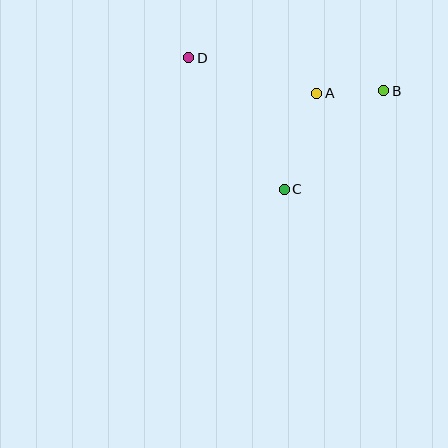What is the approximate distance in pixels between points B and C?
The distance between B and C is approximately 140 pixels.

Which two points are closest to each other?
Points A and B are closest to each other.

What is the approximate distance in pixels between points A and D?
The distance between A and D is approximately 133 pixels.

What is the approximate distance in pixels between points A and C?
The distance between A and C is approximately 101 pixels.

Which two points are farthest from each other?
Points B and D are farthest from each other.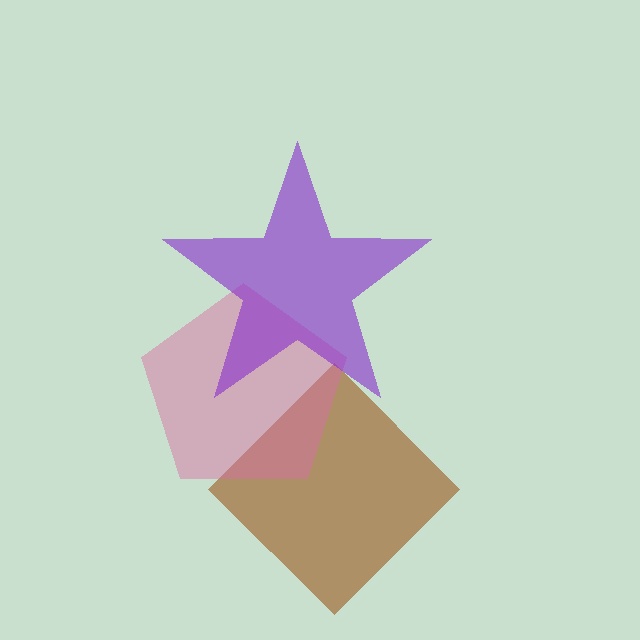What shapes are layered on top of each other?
The layered shapes are: a brown diamond, a pink pentagon, a purple star.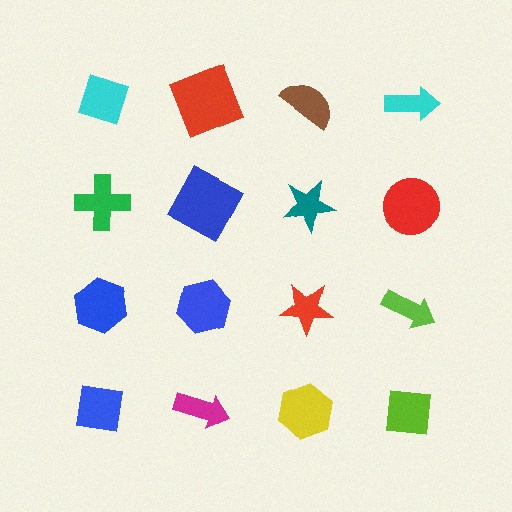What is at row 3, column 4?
A lime arrow.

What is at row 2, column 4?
A red circle.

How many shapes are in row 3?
4 shapes.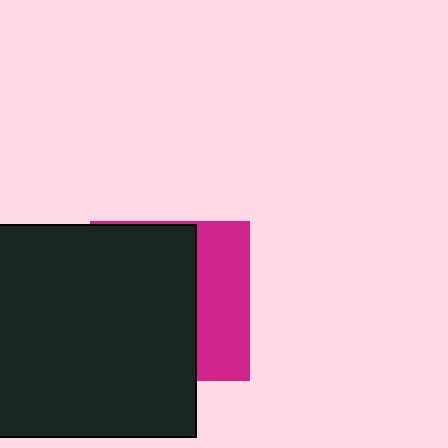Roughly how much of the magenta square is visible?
A small part of it is visible (roughly 33%).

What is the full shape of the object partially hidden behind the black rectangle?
The partially hidden object is a magenta square.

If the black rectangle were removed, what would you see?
You would see the complete magenta square.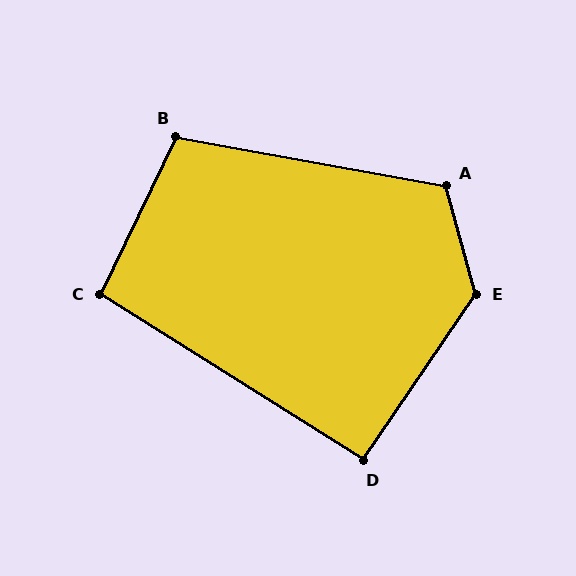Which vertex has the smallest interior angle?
D, at approximately 92 degrees.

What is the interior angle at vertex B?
Approximately 105 degrees (obtuse).